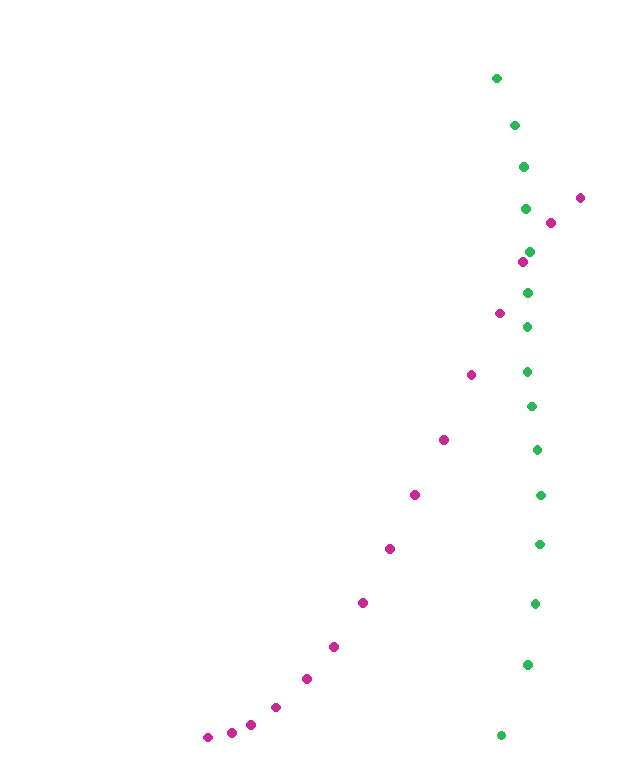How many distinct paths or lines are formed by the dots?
There are 2 distinct paths.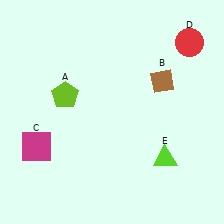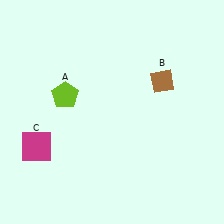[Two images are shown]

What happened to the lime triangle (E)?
The lime triangle (E) was removed in Image 2. It was in the bottom-right area of Image 1.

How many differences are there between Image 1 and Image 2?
There are 2 differences between the two images.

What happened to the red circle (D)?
The red circle (D) was removed in Image 2. It was in the top-right area of Image 1.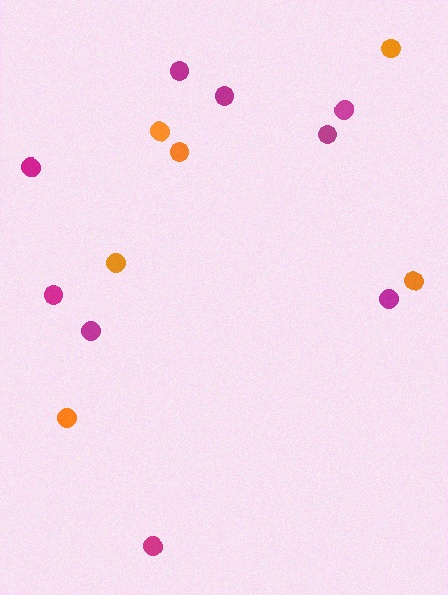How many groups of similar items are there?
There are 2 groups: one group of magenta circles (9) and one group of orange circles (6).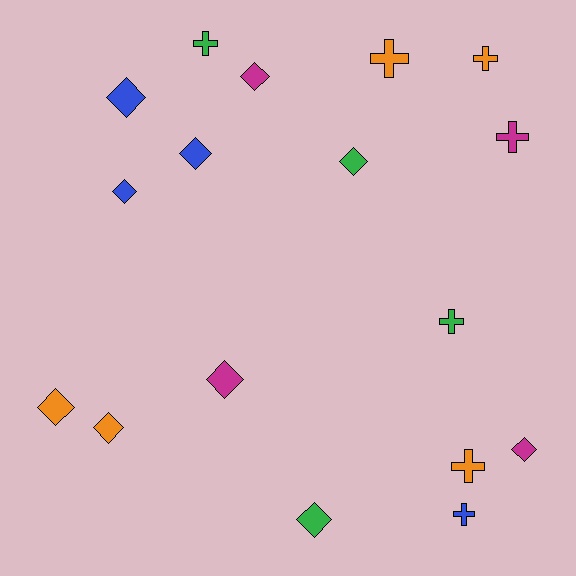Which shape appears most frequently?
Diamond, with 10 objects.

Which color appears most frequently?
Orange, with 5 objects.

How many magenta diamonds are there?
There are 3 magenta diamonds.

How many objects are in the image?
There are 17 objects.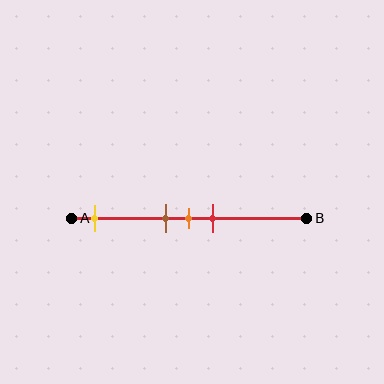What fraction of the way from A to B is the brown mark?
The brown mark is approximately 40% (0.4) of the way from A to B.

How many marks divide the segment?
There are 4 marks dividing the segment.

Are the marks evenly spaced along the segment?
No, the marks are not evenly spaced.